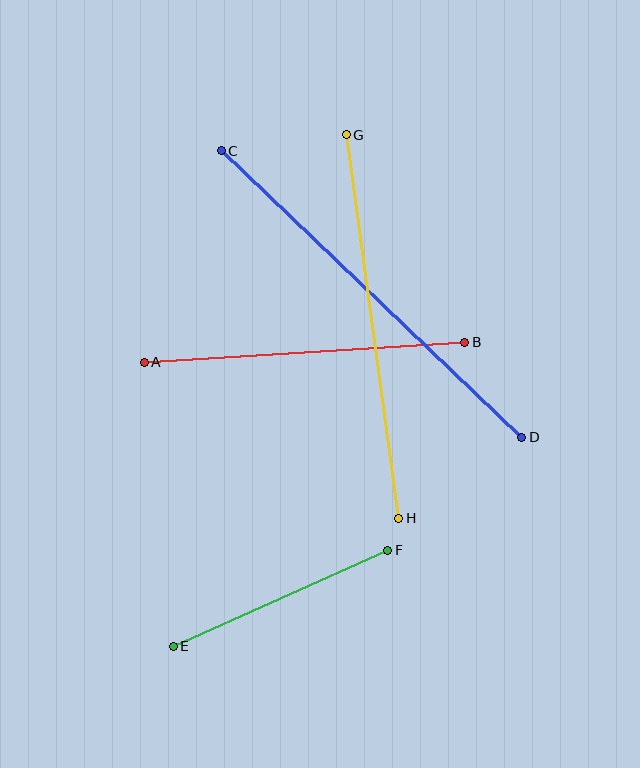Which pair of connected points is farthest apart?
Points C and D are farthest apart.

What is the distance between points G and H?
The distance is approximately 387 pixels.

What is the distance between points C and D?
The distance is approximately 415 pixels.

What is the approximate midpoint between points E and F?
The midpoint is at approximately (281, 598) pixels.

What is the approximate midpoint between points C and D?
The midpoint is at approximately (372, 294) pixels.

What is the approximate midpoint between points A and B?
The midpoint is at approximately (305, 352) pixels.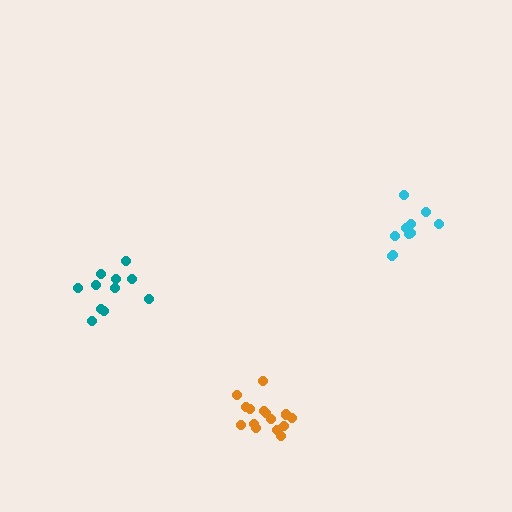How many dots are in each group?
Group 1: 11 dots, Group 2: 10 dots, Group 3: 16 dots (37 total).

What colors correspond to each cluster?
The clusters are colored: teal, cyan, orange.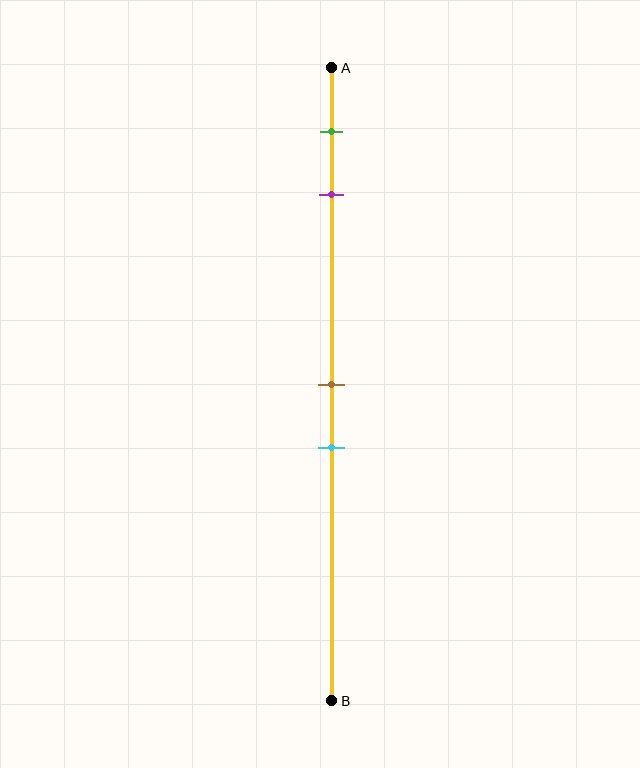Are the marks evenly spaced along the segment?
No, the marks are not evenly spaced.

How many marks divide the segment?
There are 4 marks dividing the segment.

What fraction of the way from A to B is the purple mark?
The purple mark is approximately 20% (0.2) of the way from A to B.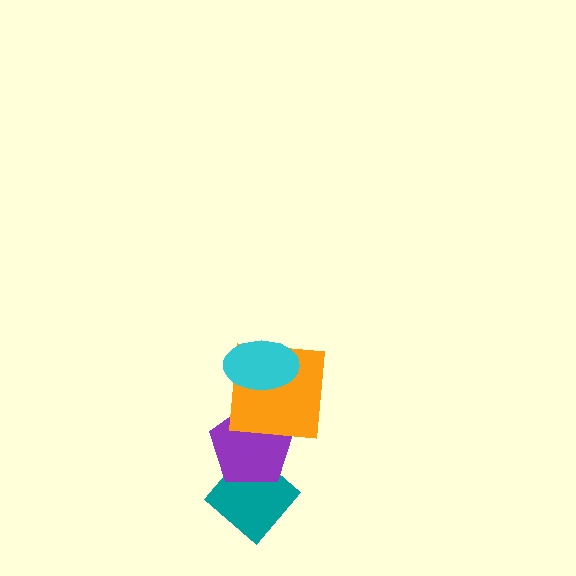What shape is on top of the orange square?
The cyan ellipse is on top of the orange square.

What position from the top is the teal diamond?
The teal diamond is 4th from the top.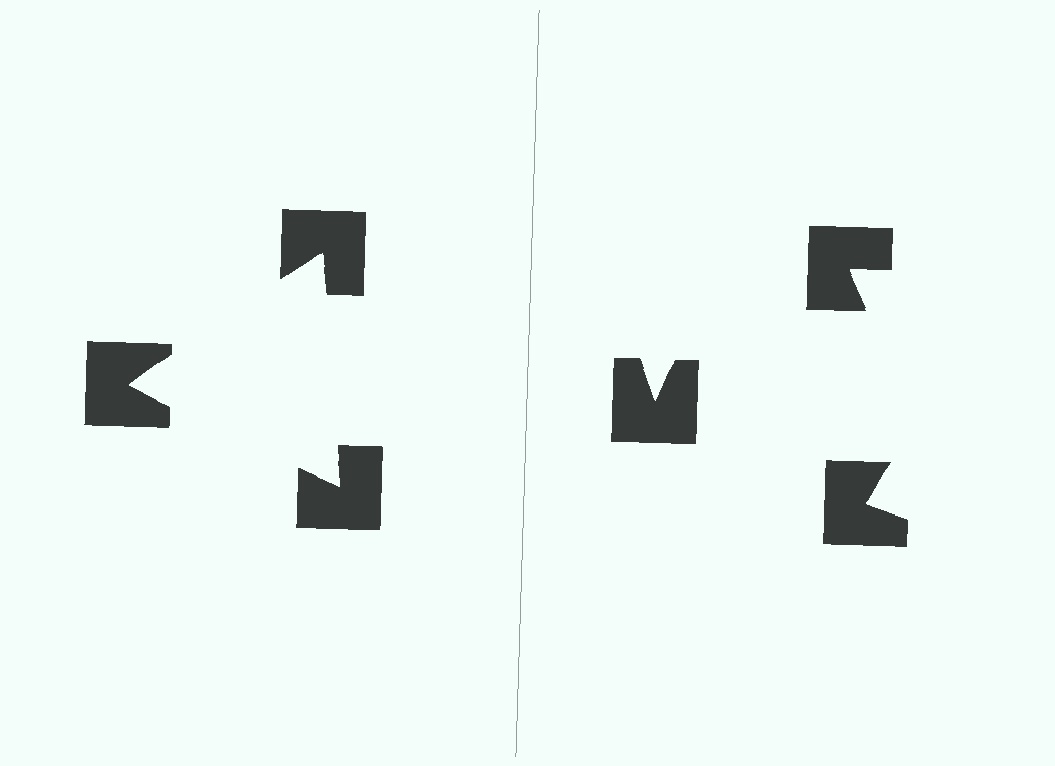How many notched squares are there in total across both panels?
6 — 3 on each side.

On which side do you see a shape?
An illusory triangle appears on the left side. On the right side the wedge cuts are rotated, so no coherent shape forms.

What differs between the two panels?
The notched squares are positioned identically on both sides; only the wedge orientations differ. On the left they align to a triangle; on the right they are misaligned.